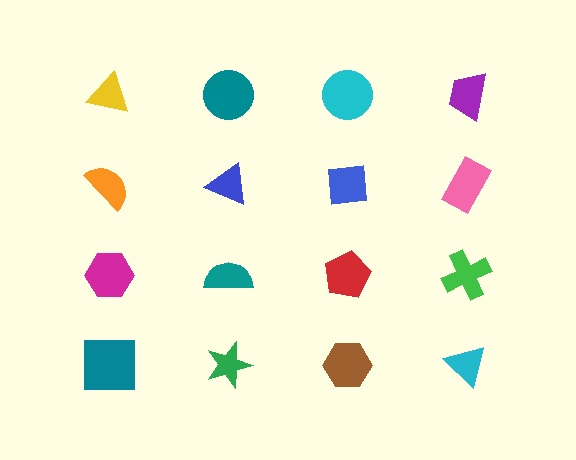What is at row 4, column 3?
A brown hexagon.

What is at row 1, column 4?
A purple trapezoid.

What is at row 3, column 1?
A magenta hexagon.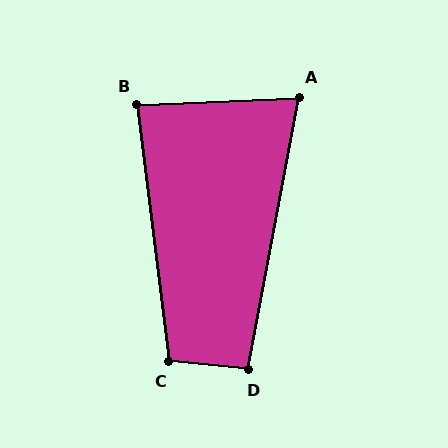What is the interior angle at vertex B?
Approximately 86 degrees (approximately right).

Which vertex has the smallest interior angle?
A, at approximately 77 degrees.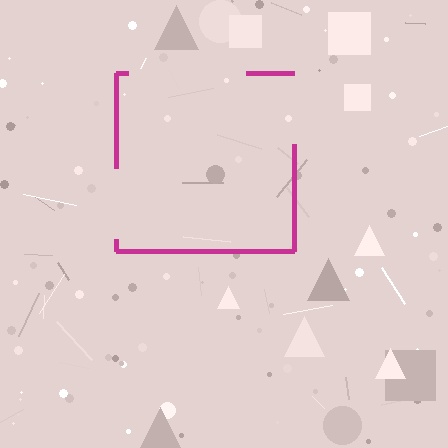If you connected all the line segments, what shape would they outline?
They would outline a square.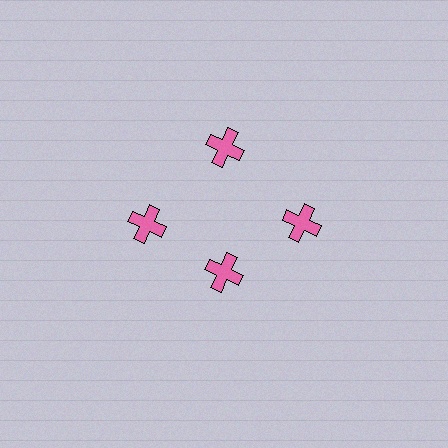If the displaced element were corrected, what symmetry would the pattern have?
It would have 4-fold rotational symmetry — the pattern would map onto itself every 90 degrees.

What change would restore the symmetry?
The symmetry would be restored by moving it outward, back onto the ring so that all 4 crosses sit at equal angles and equal distance from the center.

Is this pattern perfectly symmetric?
No. The 4 pink crosses are arranged in a ring, but one element near the 6 o'clock position is pulled inward toward the center, breaking the 4-fold rotational symmetry.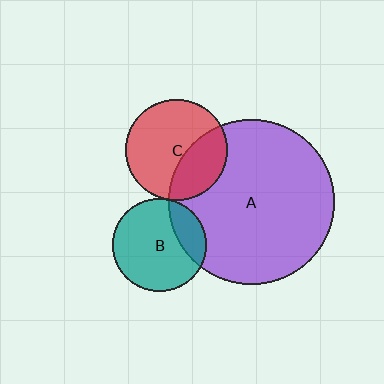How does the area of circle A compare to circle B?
Approximately 3.1 times.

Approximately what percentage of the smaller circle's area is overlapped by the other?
Approximately 35%.